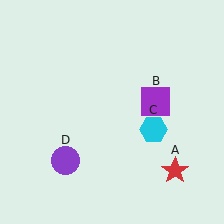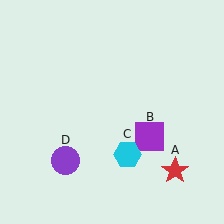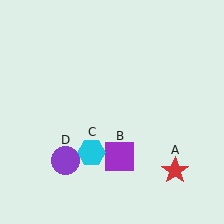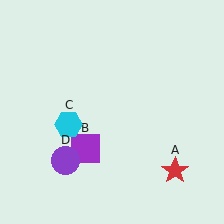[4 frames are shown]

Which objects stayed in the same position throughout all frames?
Red star (object A) and purple circle (object D) remained stationary.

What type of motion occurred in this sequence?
The purple square (object B), cyan hexagon (object C) rotated clockwise around the center of the scene.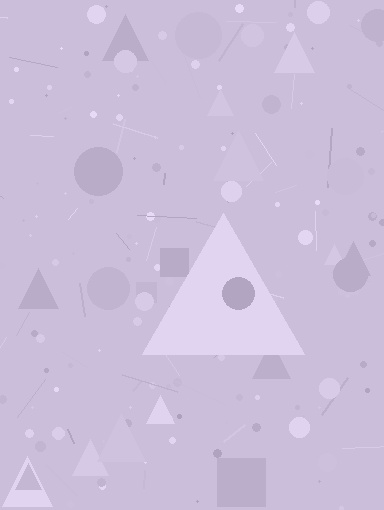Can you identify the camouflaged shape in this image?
The camouflaged shape is a triangle.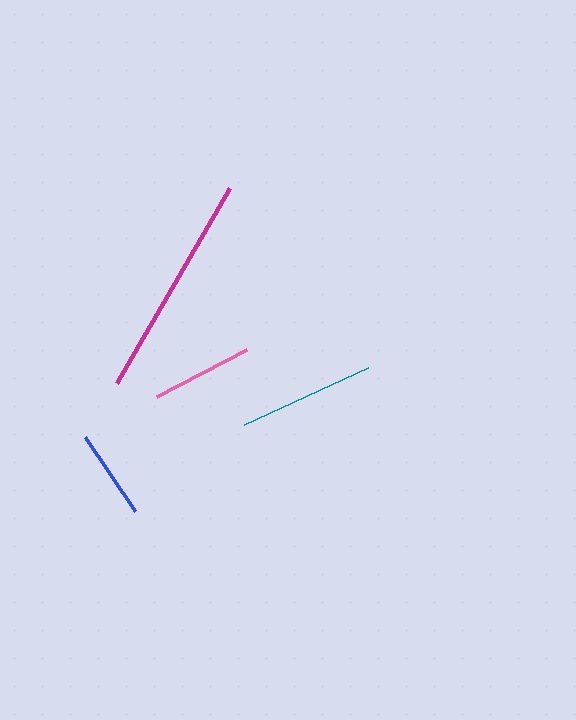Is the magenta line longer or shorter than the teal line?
The magenta line is longer than the teal line.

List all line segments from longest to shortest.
From longest to shortest: magenta, teal, pink, blue.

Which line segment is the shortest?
The blue line is the shortest at approximately 89 pixels.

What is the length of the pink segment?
The pink segment is approximately 102 pixels long.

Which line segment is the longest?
The magenta line is the longest at approximately 226 pixels.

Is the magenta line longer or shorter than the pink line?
The magenta line is longer than the pink line.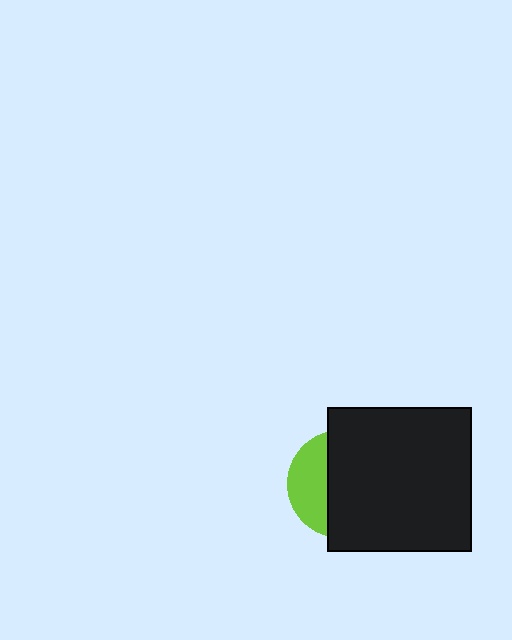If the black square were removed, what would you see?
You would see the complete lime circle.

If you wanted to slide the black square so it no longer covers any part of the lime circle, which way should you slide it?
Slide it right — that is the most direct way to separate the two shapes.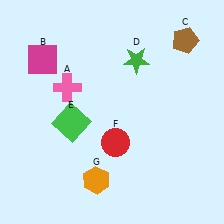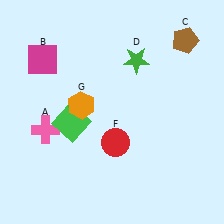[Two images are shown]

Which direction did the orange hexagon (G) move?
The orange hexagon (G) moved up.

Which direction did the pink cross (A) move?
The pink cross (A) moved down.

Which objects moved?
The objects that moved are: the pink cross (A), the orange hexagon (G).